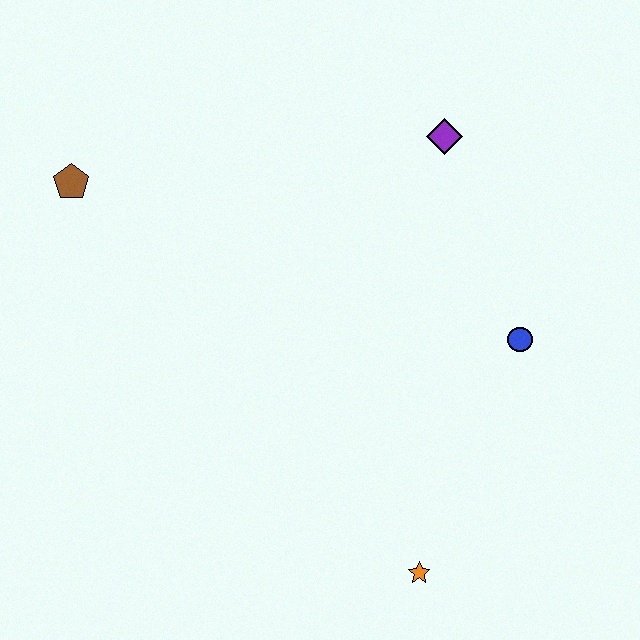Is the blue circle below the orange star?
No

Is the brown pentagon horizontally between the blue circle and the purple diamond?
No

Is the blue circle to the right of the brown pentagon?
Yes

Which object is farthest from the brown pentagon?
The orange star is farthest from the brown pentagon.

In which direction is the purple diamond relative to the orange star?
The purple diamond is above the orange star.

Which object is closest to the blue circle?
The purple diamond is closest to the blue circle.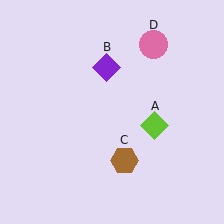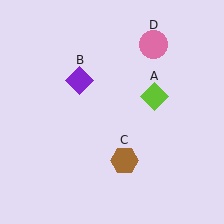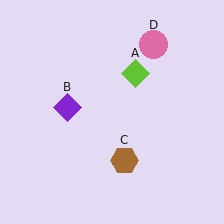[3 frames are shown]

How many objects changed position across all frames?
2 objects changed position: lime diamond (object A), purple diamond (object B).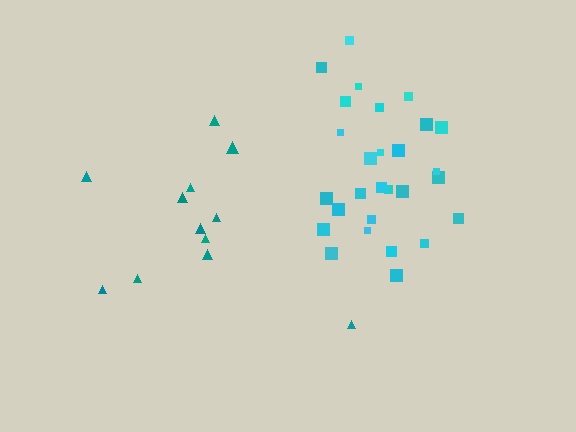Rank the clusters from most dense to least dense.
cyan, teal.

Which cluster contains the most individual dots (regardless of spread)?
Cyan (28).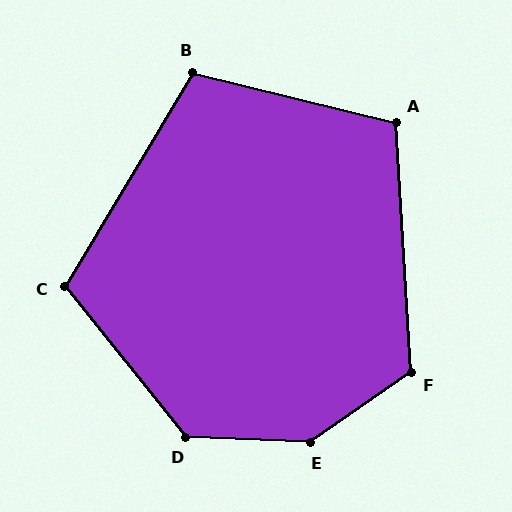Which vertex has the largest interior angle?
E, at approximately 143 degrees.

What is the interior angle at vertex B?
Approximately 107 degrees (obtuse).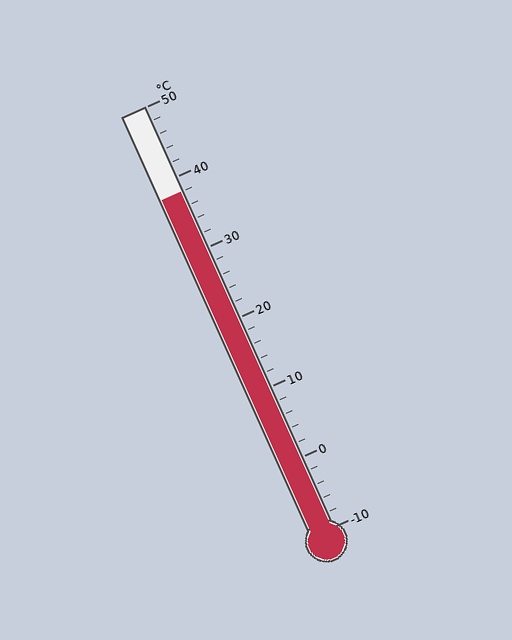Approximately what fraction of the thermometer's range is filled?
The thermometer is filled to approximately 80% of its range.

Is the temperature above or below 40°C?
The temperature is below 40°C.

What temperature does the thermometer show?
The thermometer shows approximately 38°C.